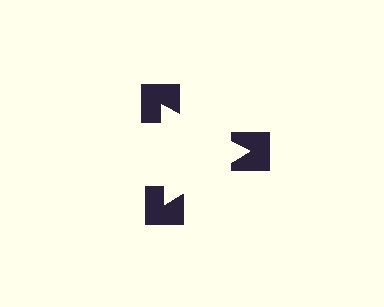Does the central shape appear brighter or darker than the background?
It typically appears slightly brighter than the background, even though no actual brightness change is drawn.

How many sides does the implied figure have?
3 sides.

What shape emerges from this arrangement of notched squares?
An illusory triangle — its edges are inferred from the aligned wedge cuts in the notched squares, not physically drawn.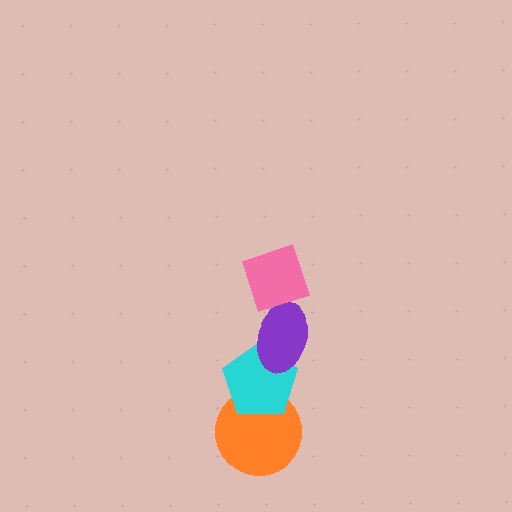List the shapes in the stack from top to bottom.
From top to bottom: the pink diamond, the purple ellipse, the cyan pentagon, the orange circle.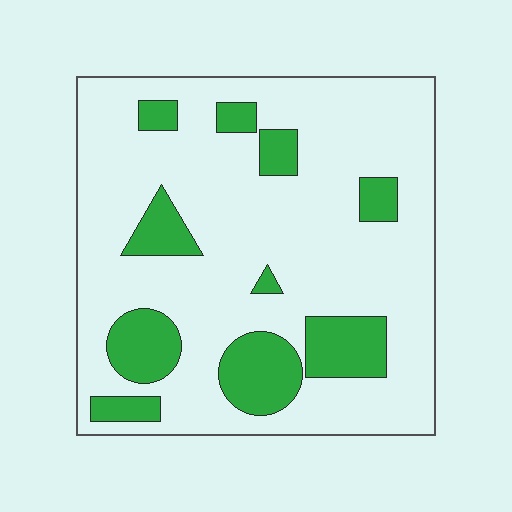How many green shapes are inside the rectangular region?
10.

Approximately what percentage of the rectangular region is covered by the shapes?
Approximately 20%.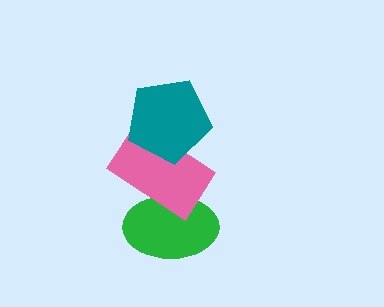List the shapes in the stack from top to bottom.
From top to bottom: the teal pentagon, the pink rectangle, the green ellipse.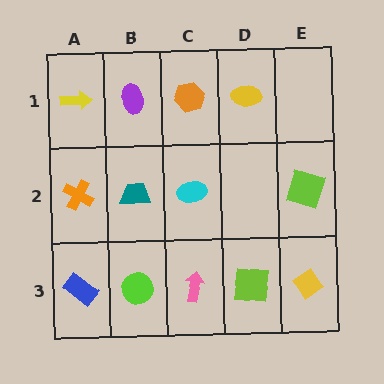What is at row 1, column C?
An orange hexagon.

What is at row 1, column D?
A yellow ellipse.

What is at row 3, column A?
A blue rectangle.